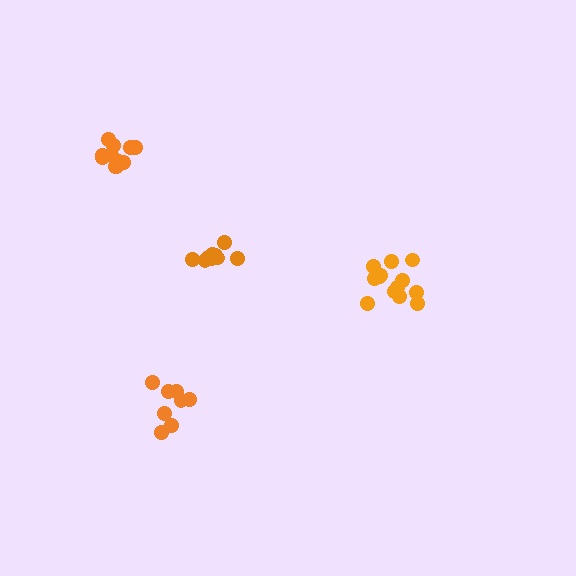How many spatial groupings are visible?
There are 4 spatial groupings.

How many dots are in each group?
Group 1: 13 dots, Group 2: 12 dots, Group 3: 10 dots, Group 4: 8 dots (43 total).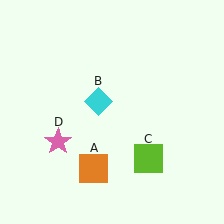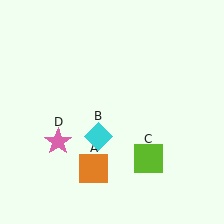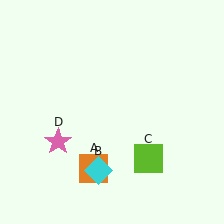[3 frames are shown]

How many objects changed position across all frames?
1 object changed position: cyan diamond (object B).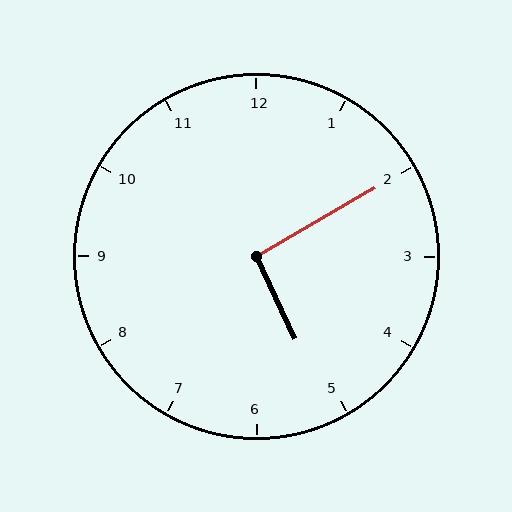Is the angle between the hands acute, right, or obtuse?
It is right.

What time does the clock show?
5:10.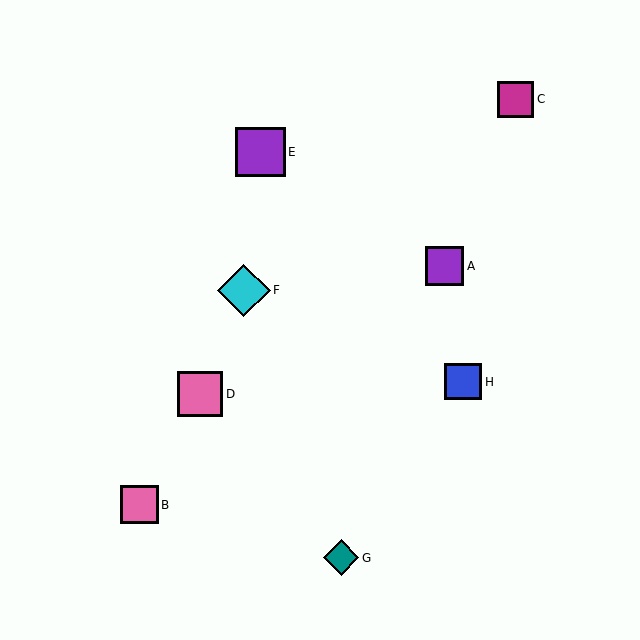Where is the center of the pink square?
The center of the pink square is at (200, 394).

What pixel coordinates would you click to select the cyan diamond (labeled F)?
Click at (244, 290) to select the cyan diamond F.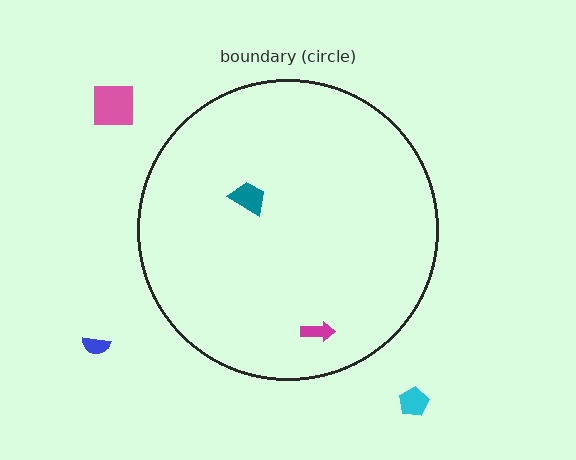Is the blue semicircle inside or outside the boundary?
Outside.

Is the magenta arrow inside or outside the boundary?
Inside.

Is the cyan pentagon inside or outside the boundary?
Outside.